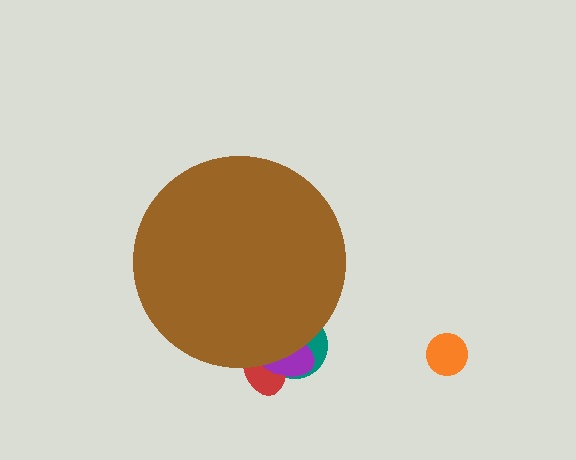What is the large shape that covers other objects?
A brown circle.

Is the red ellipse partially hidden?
Yes, the red ellipse is partially hidden behind the brown circle.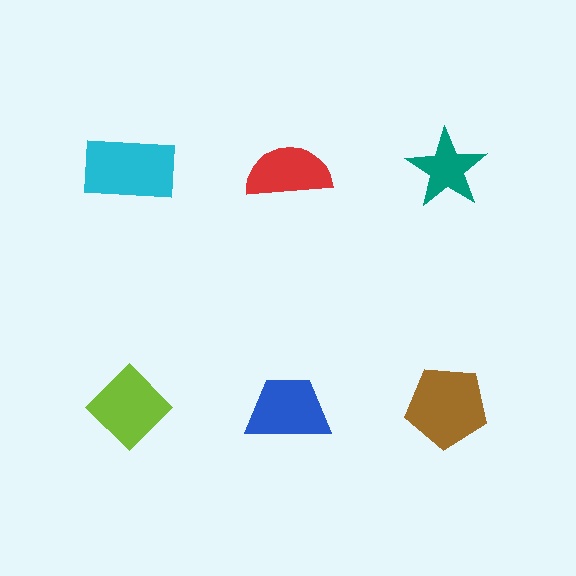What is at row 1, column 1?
A cyan rectangle.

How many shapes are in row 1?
3 shapes.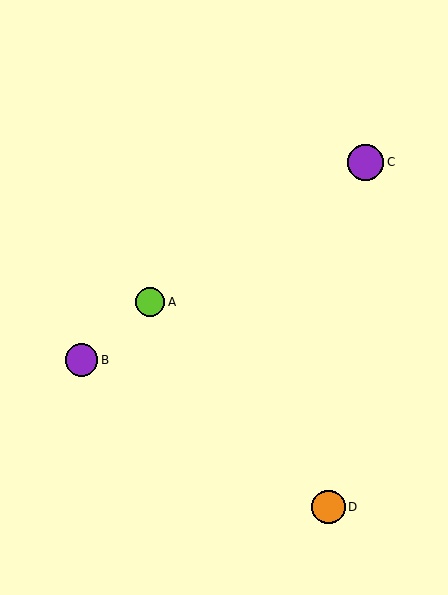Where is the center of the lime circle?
The center of the lime circle is at (150, 302).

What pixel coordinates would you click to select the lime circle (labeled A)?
Click at (150, 302) to select the lime circle A.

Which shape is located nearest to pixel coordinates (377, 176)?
The purple circle (labeled C) at (366, 162) is nearest to that location.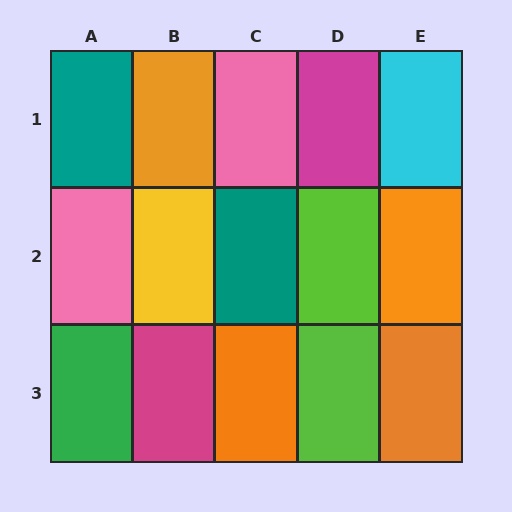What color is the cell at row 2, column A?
Pink.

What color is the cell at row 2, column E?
Orange.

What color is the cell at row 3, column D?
Lime.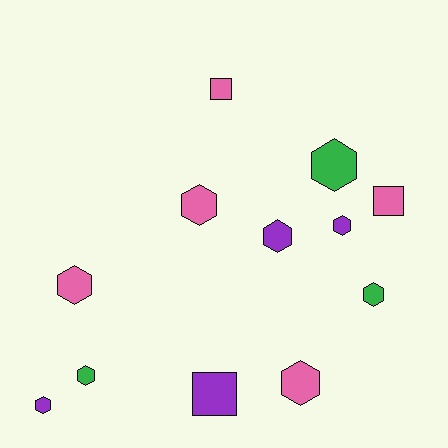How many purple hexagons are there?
There are 3 purple hexagons.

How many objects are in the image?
There are 12 objects.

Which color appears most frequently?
Pink, with 5 objects.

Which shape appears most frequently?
Hexagon, with 9 objects.